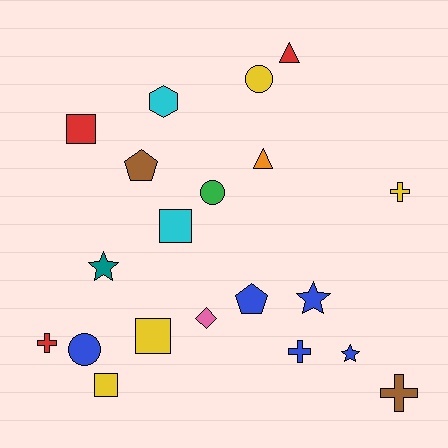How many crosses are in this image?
There are 4 crosses.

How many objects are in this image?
There are 20 objects.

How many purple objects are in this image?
There are no purple objects.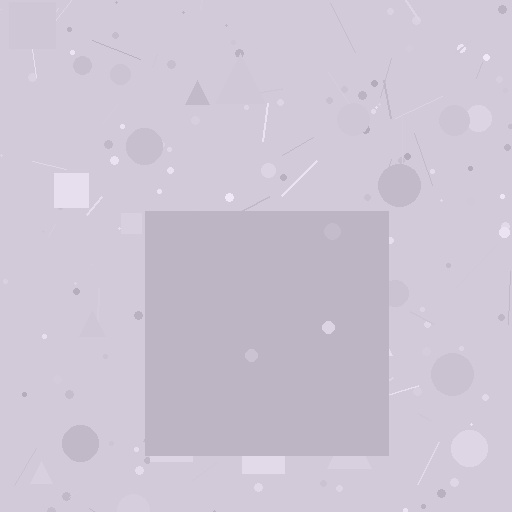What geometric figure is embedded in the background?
A square is embedded in the background.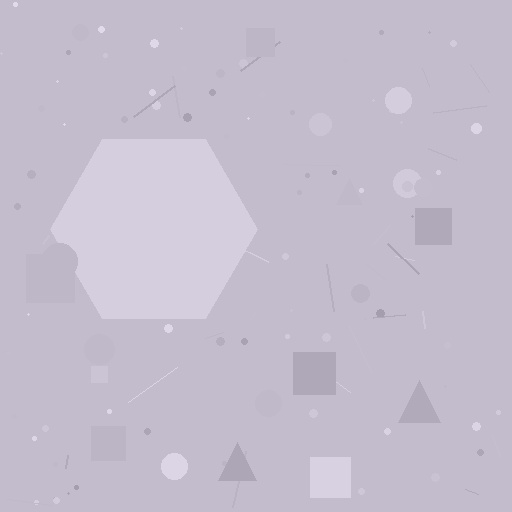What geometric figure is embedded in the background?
A hexagon is embedded in the background.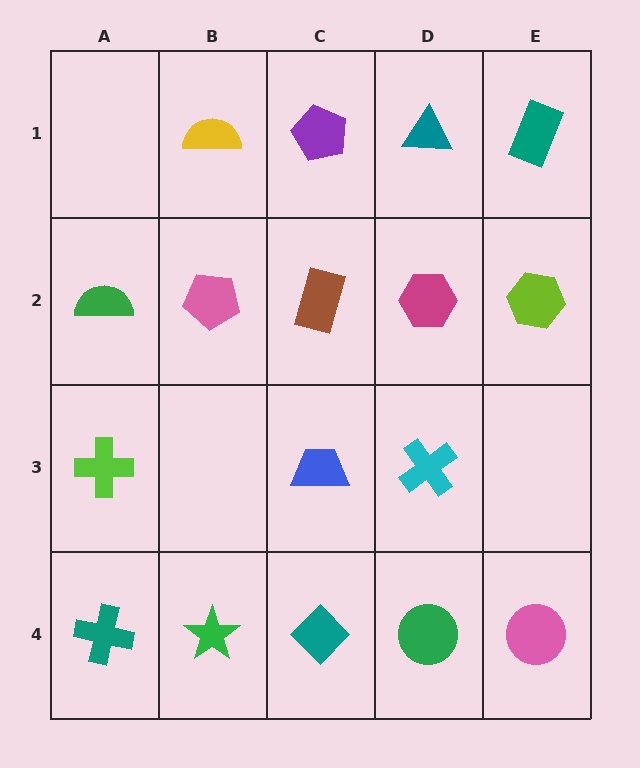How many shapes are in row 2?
5 shapes.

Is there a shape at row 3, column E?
No, that cell is empty.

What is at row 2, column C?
A brown rectangle.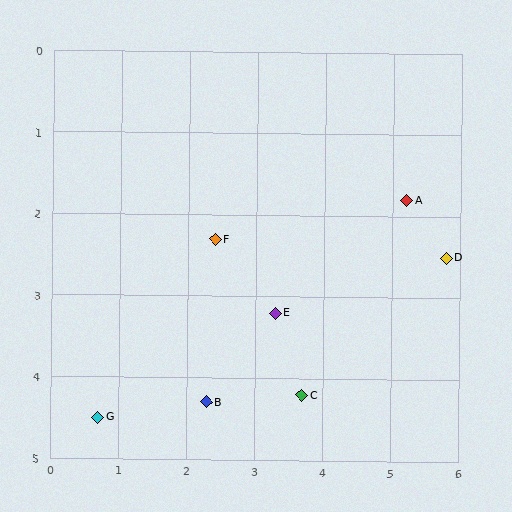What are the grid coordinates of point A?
Point A is at approximately (5.2, 1.8).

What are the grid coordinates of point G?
Point G is at approximately (0.7, 4.5).